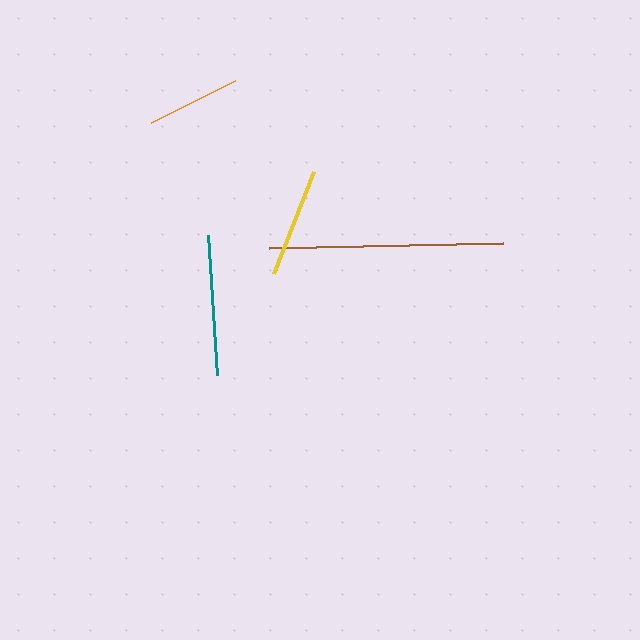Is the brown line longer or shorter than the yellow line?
The brown line is longer than the yellow line.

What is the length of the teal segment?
The teal segment is approximately 141 pixels long.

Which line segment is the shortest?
The orange line is the shortest at approximately 94 pixels.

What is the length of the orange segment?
The orange segment is approximately 94 pixels long.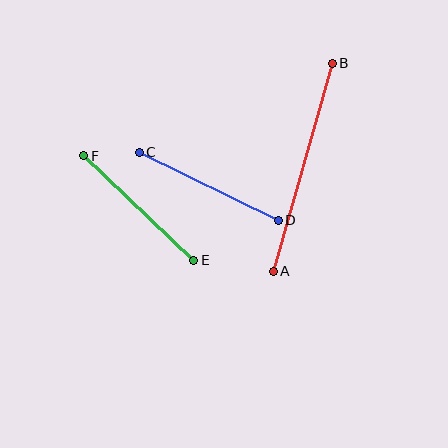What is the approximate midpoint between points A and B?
The midpoint is at approximately (303, 167) pixels.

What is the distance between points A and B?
The distance is approximately 216 pixels.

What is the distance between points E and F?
The distance is approximately 152 pixels.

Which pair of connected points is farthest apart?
Points A and B are farthest apart.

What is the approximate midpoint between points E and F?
The midpoint is at approximately (139, 208) pixels.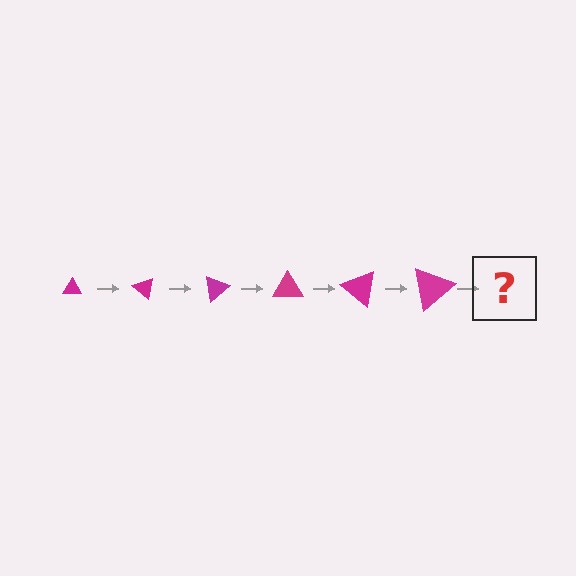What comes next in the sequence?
The next element should be a triangle, larger than the previous one and rotated 240 degrees from the start.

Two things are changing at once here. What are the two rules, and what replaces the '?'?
The two rules are that the triangle grows larger each step and it rotates 40 degrees each step. The '?' should be a triangle, larger than the previous one and rotated 240 degrees from the start.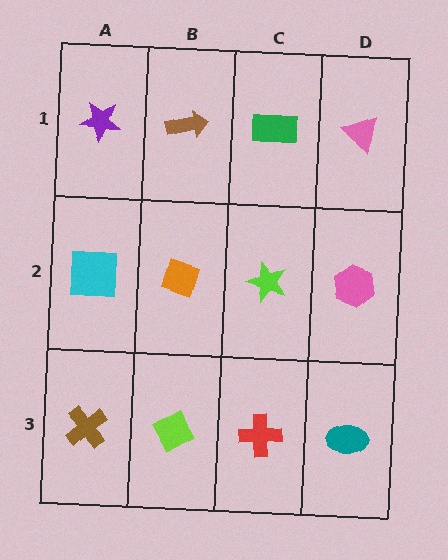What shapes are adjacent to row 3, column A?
A cyan square (row 2, column A), a lime diamond (row 3, column B).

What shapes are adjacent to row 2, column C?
A green rectangle (row 1, column C), a red cross (row 3, column C), an orange diamond (row 2, column B), a pink hexagon (row 2, column D).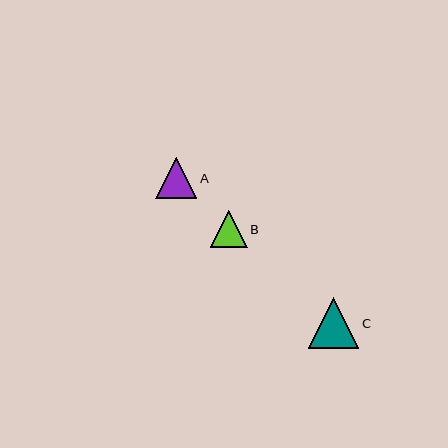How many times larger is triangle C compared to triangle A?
Triangle C is approximately 1.2 times the size of triangle A.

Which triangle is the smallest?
Triangle B is the smallest with a size of approximately 37 pixels.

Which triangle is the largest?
Triangle C is the largest with a size of approximately 50 pixels.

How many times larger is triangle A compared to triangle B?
Triangle A is approximately 1.1 times the size of triangle B.